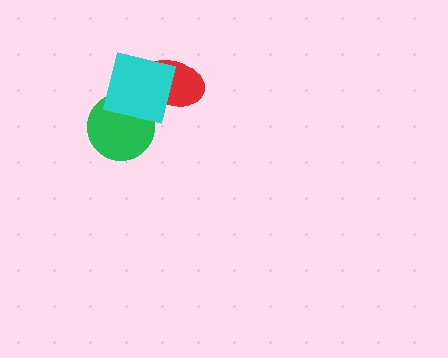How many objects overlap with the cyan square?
2 objects overlap with the cyan square.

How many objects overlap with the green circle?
1 object overlaps with the green circle.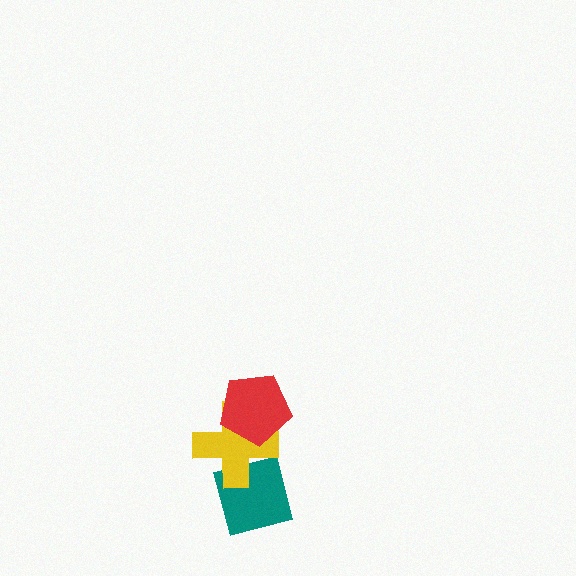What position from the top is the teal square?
The teal square is 3rd from the top.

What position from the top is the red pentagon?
The red pentagon is 1st from the top.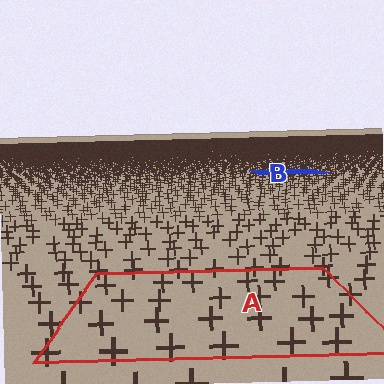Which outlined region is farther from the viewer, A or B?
Region B is farther from the viewer — the texture elements inside it appear smaller and more densely packed.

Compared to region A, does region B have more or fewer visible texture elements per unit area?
Region B has more texture elements per unit area — they are packed more densely because it is farther away.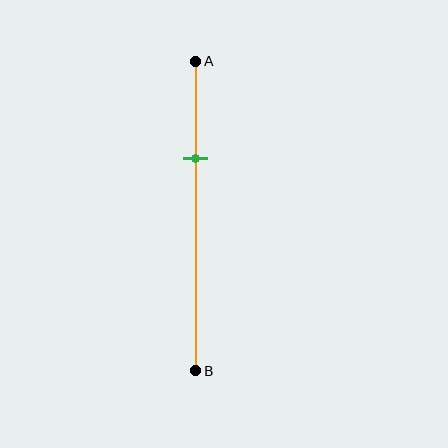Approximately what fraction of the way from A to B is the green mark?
The green mark is approximately 30% of the way from A to B.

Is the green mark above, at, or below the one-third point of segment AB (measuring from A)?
The green mark is approximately at the one-third point of segment AB.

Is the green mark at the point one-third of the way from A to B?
Yes, the mark is approximately at the one-third point.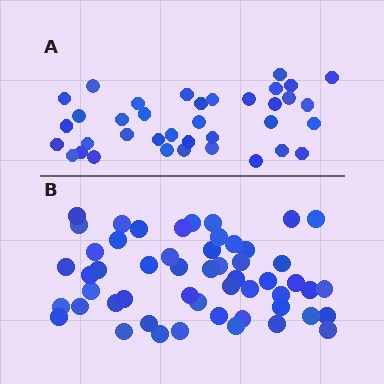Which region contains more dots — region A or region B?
Region B (the bottom region) has more dots.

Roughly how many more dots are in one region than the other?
Region B has approximately 15 more dots than region A.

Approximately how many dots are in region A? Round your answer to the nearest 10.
About 40 dots. (The exact count is 37, which rounds to 40.)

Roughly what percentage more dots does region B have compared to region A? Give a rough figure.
About 45% more.